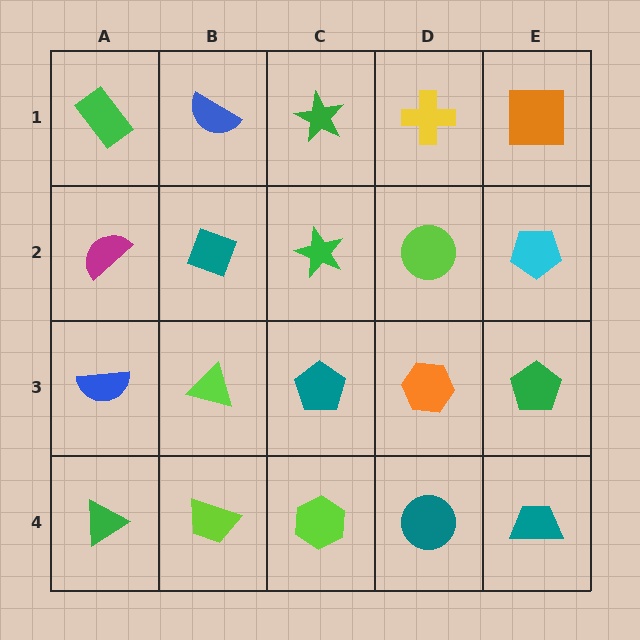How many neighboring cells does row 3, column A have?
3.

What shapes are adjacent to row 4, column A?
A blue semicircle (row 3, column A), a lime trapezoid (row 4, column B).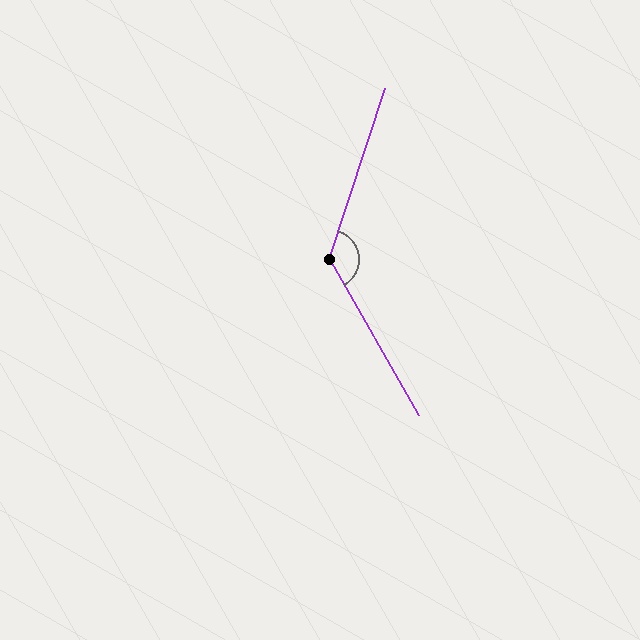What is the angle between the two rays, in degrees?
Approximately 132 degrees.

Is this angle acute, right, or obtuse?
It is obtuse.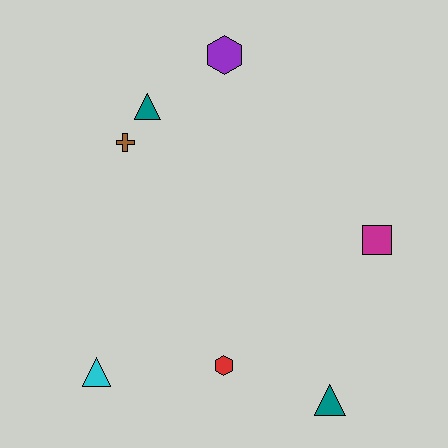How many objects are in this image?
There are 7 objects.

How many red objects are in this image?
There is 1 red object.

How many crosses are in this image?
There is 1 cross.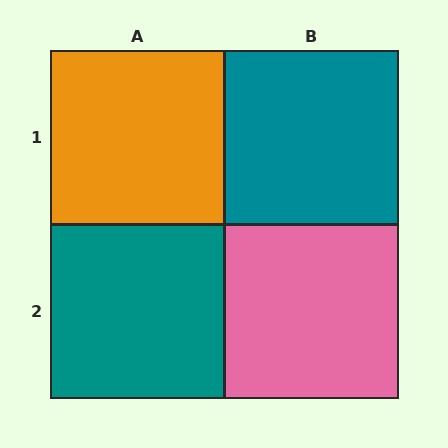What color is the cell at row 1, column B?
Teal.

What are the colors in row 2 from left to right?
Teal, pink.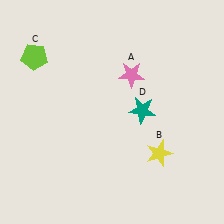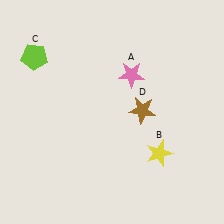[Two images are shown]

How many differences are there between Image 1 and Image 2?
There is 1 difference between the two images.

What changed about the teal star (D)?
In Image 1, D is teal. In Image 2, it changed to brown.